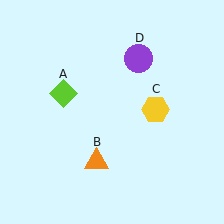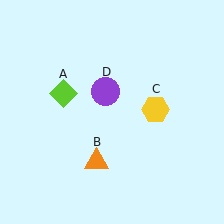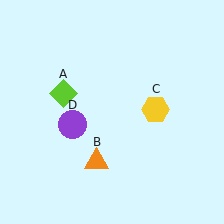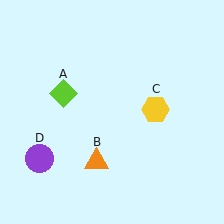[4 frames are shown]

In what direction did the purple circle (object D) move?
The purple circle (object D) moved down and to the left.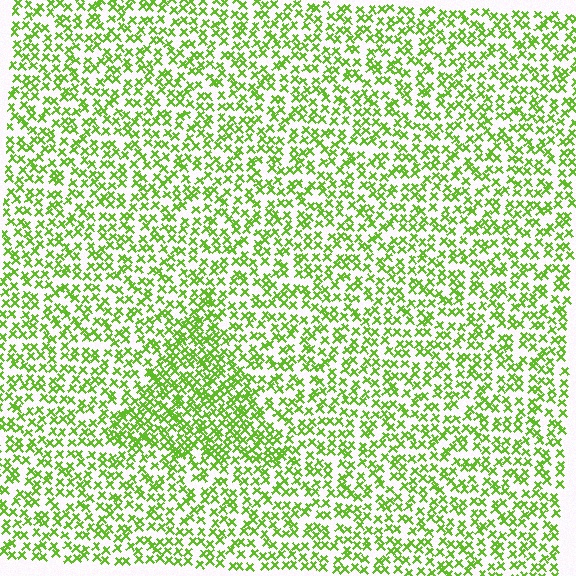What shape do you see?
I see a triangle.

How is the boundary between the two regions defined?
The boundary is defined by a change in element density (approximately 1.7x ratio). All elements are the same color, size, and shape.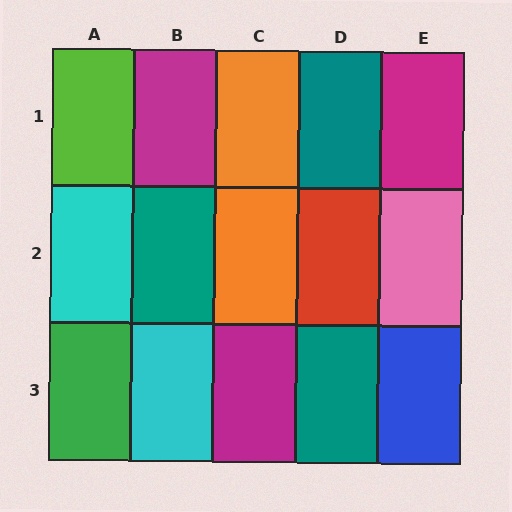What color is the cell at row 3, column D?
Teal.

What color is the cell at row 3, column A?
Green.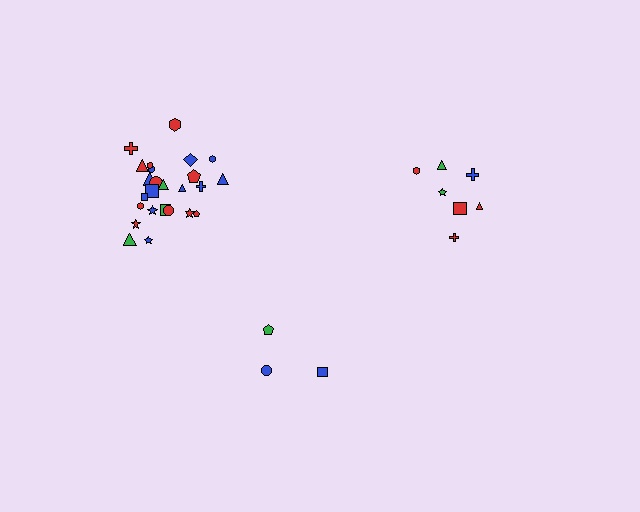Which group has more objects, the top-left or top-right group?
The top-left group.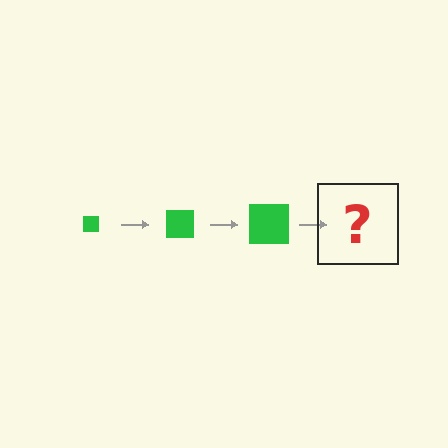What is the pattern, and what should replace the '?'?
The pattern is that the square gets progressively larger each step. The '?' should be a green square, larger than the previous one.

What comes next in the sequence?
The next element should be a green square, larger than the previous one.